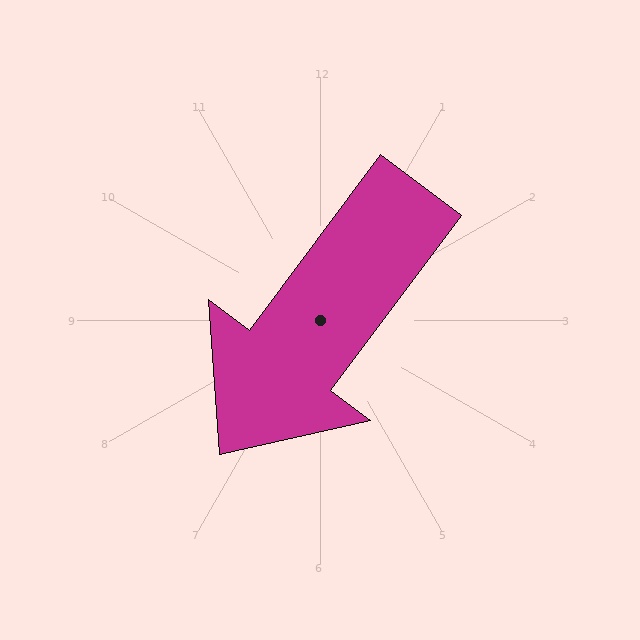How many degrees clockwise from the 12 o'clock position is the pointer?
Approximately 217 degrees.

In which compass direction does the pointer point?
Southwest.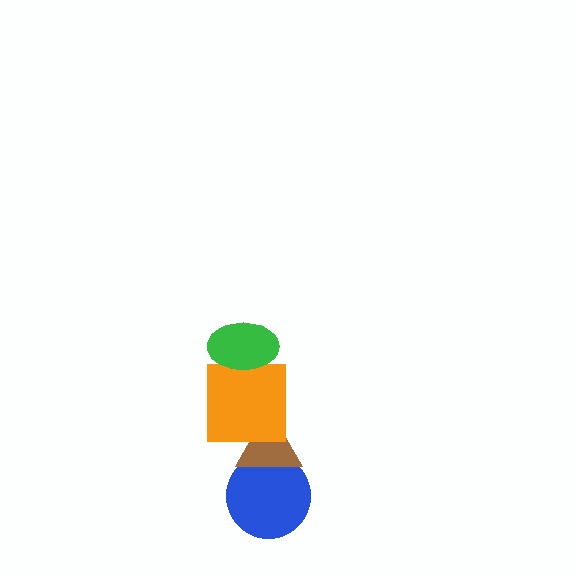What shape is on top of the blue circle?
The brown triangle is on top of the blue circle.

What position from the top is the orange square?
The orange square is 2nd from the top.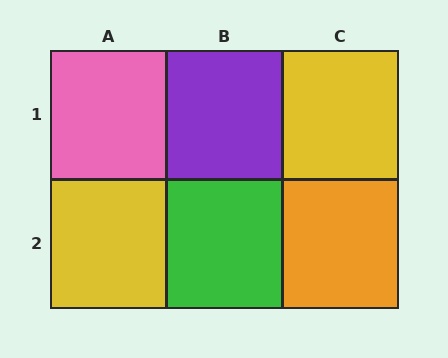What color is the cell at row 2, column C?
Orange.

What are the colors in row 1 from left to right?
Pink, purple, yellow.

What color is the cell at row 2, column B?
Green.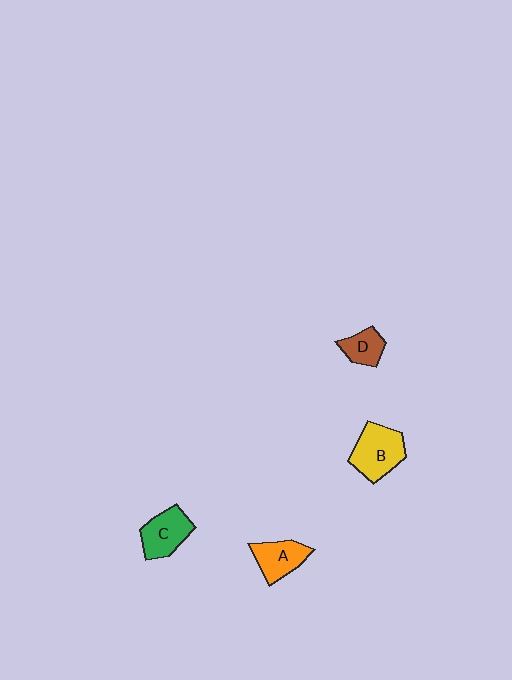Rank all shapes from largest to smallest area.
From largest to smallest: B (yellow), C (green), A (orange), D (brown).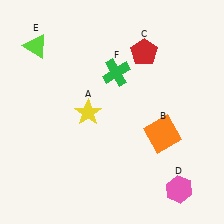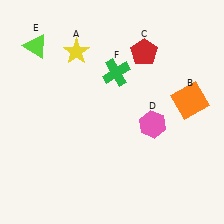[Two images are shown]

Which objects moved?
The objects that moved are: the yellow star (A), the orange square (B), the pink hexagon (D).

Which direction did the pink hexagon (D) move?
The pink hexagon (D) moved up.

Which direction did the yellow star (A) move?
The yellow star (A) moved up.